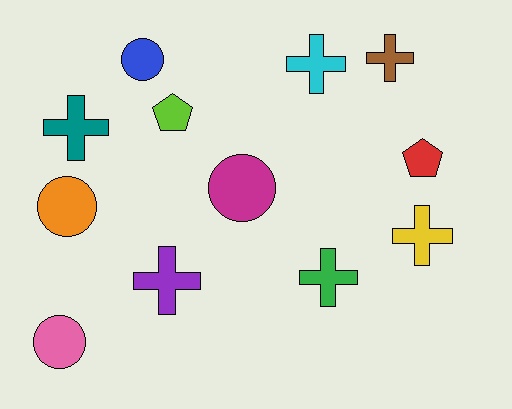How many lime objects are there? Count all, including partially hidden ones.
There is 1 lime object.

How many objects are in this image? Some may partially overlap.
There are 12 objects.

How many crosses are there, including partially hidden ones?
There are 6 crosses.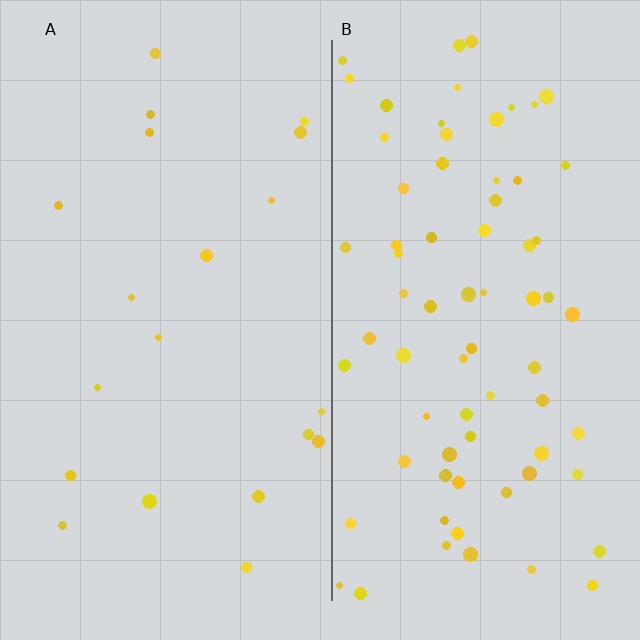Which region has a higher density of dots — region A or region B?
B (the right).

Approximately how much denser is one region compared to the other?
Approximately 3.7× — region B over region A.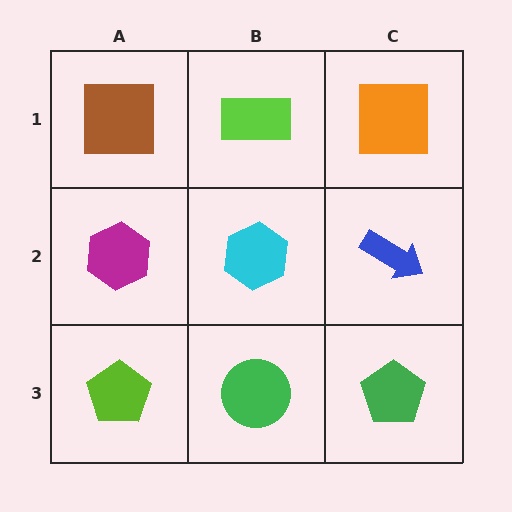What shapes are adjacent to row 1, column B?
A cyan hexagon (row 2, column B), a brown square (row 1, column A), an orange square (row 1, column C).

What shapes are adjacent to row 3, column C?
A blue arrow (row 2, column C), a green circle (row 3, column B).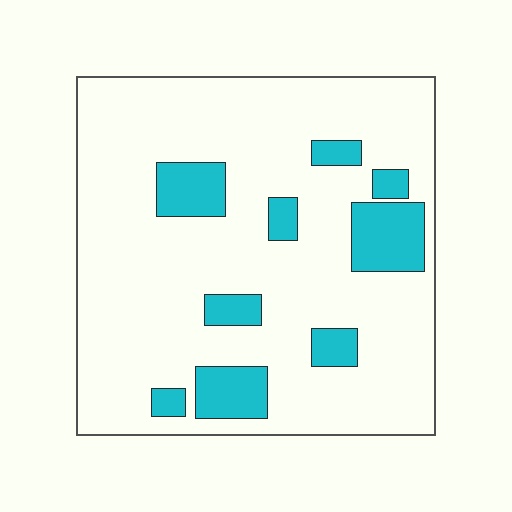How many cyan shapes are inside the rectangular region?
9.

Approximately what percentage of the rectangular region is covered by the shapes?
Approximately 15%.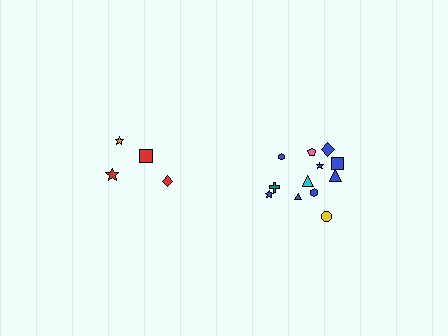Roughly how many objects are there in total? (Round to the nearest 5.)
Roughly 15 objects in total.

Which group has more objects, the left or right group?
The right group.